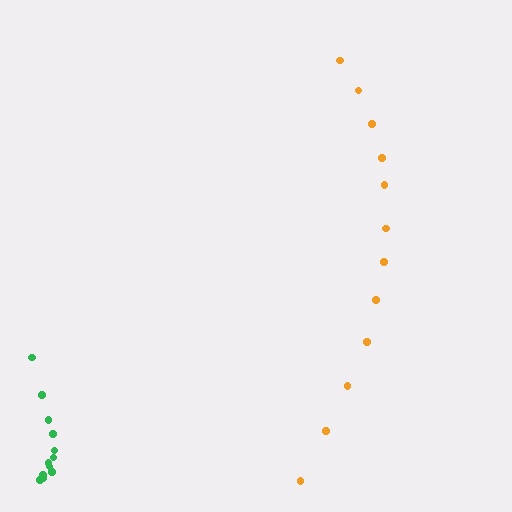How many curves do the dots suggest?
There are 2 distinct paths.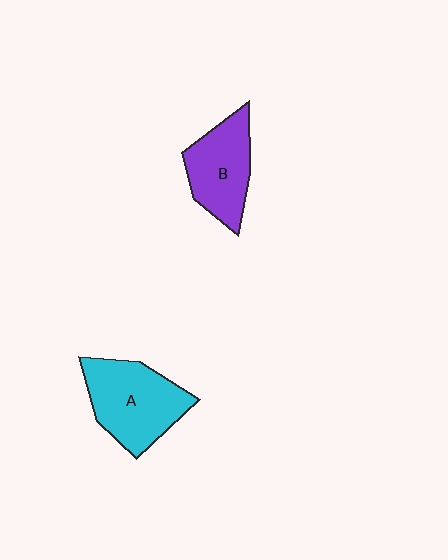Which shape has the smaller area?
Shape B (purple).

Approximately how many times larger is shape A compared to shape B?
Approximately 1.2 times.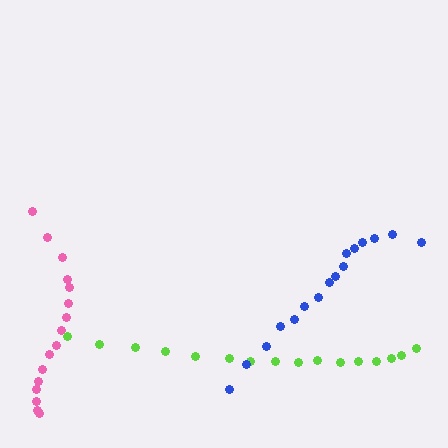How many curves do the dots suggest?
There are 3 distinct paths.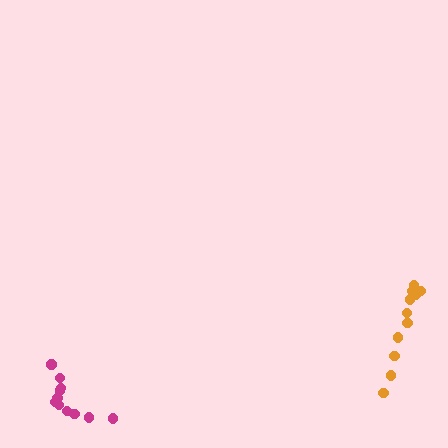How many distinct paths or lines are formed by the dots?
There are 2 distinct paths.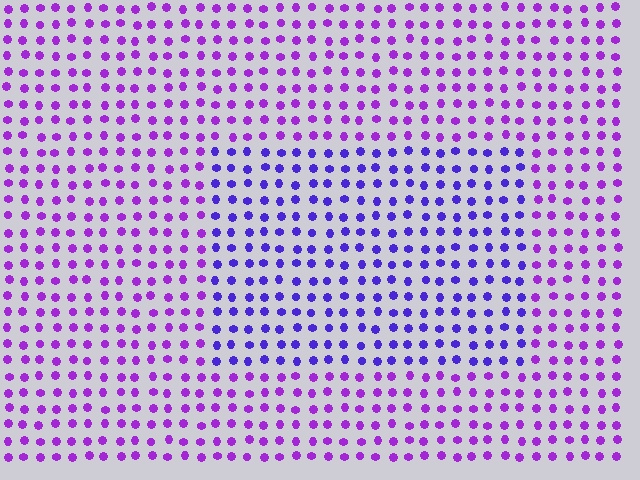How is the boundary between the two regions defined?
The boundary is defined purely by a slight shift in hue (about 31 degrees). Spacing, size, and orientation are identical on both sides.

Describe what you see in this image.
The image is filled with small purple elements in a uniform arrangement. A rectangle-shaped region is visible where the elements are tinted to a slightly different hue, forming a subtle color boundary.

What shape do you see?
I see a rectangle.